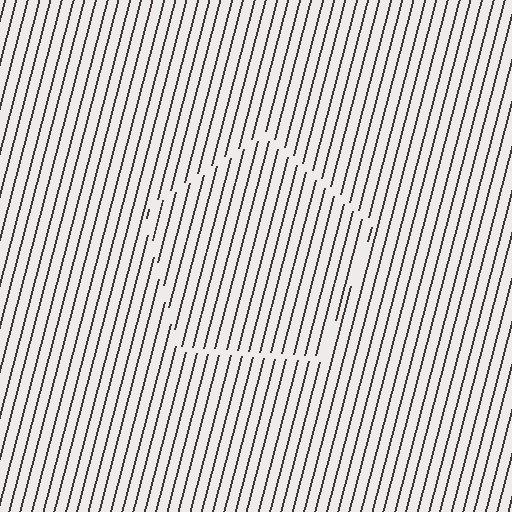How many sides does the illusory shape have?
5 sides — the line-ends trace a pentagon.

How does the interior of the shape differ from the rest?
The interior of the shape contains the same grating, shifted by half a period — the contour is defined by the phase discontinuity where line-ends from the inner and outer gratings abut.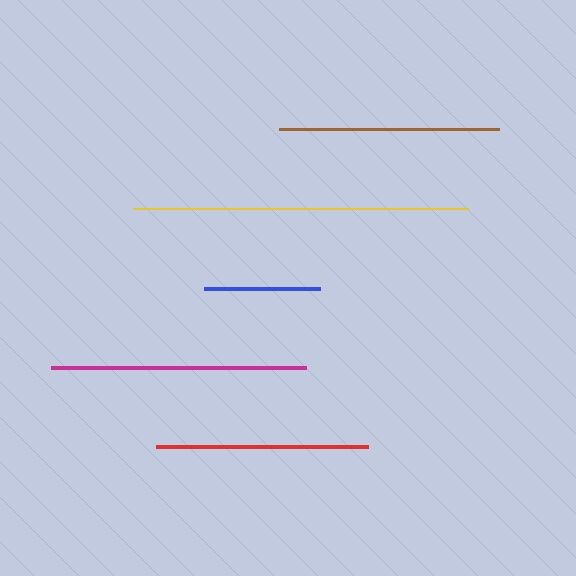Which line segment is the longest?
The yellow line is the longest at approximately 335 pixels.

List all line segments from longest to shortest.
From longest to shortest: yellow, magenta, brown, red, blue.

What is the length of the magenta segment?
The magenta segment is approximately 255 pixels long.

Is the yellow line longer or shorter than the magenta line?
The yellow line is longer than the magenta line.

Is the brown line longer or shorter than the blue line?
The brown line is longer than the blue line.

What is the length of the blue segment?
The blue segment is approximately 116 pixels long.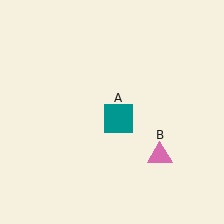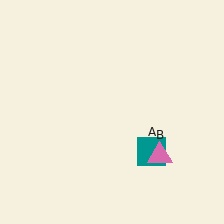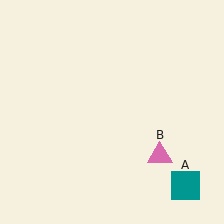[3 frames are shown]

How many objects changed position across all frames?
1 object changed position: teal square (object A).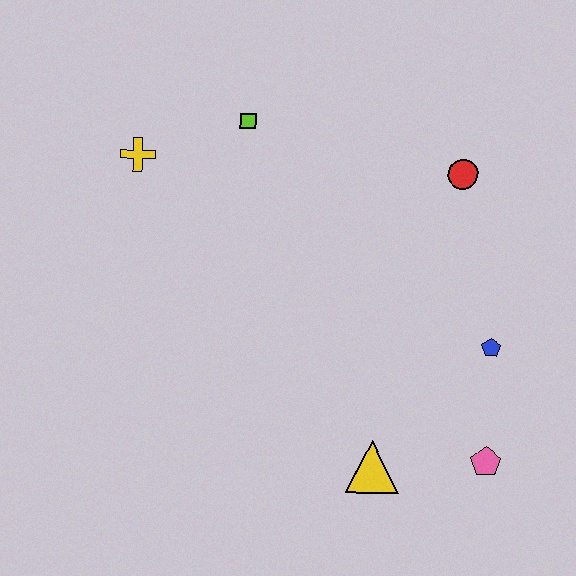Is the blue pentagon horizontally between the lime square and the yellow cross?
No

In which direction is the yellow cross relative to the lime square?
The yellow cross is to the left of the lime square.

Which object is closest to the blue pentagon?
The pink pentagon is closest to the blue pentagon.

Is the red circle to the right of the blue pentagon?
No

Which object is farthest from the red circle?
The yellow cross is farthest from the red circle.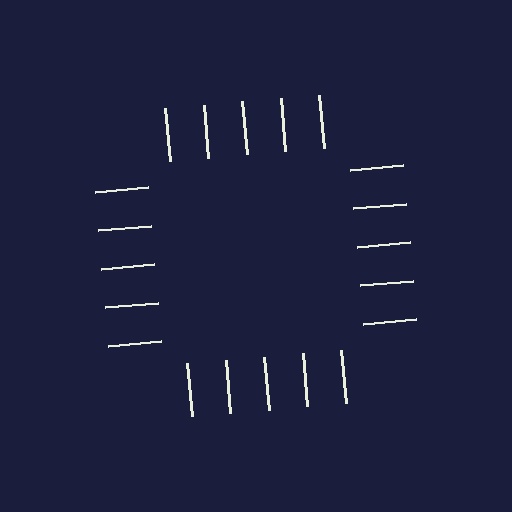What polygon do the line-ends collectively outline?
An illusory square — the line segments terminate on its edges but no continuous stroke is drawn.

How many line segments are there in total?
20 — 5 along each of the 4 edges.